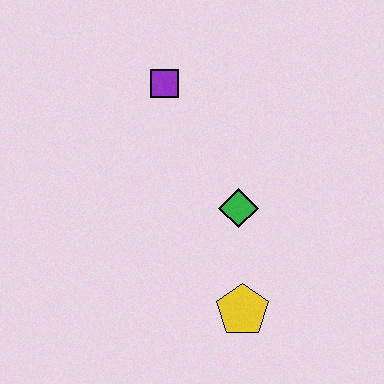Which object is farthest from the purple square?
The yellow pentagon is farthest from the purple square.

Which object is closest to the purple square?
The green diamond is closest to the purple square.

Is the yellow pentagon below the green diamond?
Yes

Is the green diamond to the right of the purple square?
Yes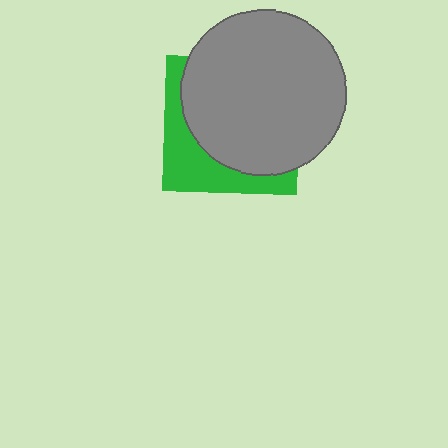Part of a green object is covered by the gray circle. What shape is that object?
It is a square.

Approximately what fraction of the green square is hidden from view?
Roughly 68% of the green square is hidden behind the gray circle.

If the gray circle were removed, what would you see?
You would see the complete green square.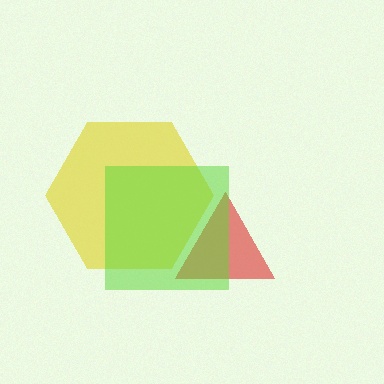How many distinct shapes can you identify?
There are 3 distinct shapes: a red triangle, a yellow hexagon, a lime square.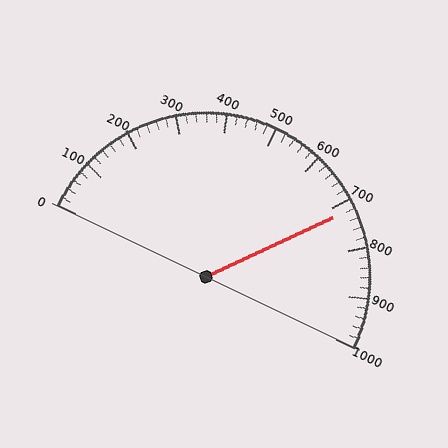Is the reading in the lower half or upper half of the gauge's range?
The reading is in the upper half of the range (0 to 1000).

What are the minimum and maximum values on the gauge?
The gauge ranges from 0 to 1000.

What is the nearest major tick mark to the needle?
The nearest major tick mark is 700.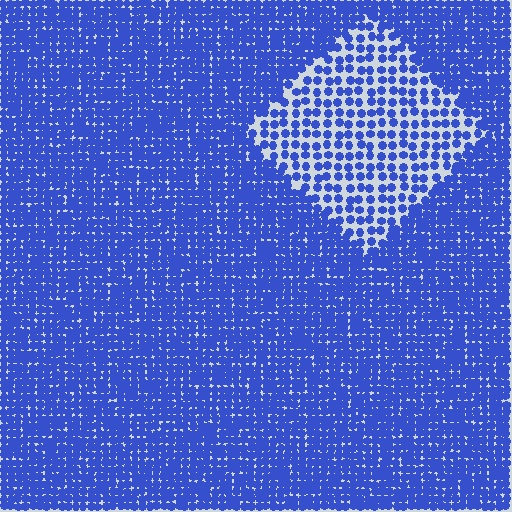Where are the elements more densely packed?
The elements are more densely packed outside the diamond boundary.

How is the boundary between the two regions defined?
The boundary is defined by a change in element density (approximately 2.2x ratio). All elements are the same color, size, and shape.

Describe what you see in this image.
The image contains small blue elements arranged at two different densities. A diamond-shaped region is visible where the elements are less densely packed than the surrounding area.